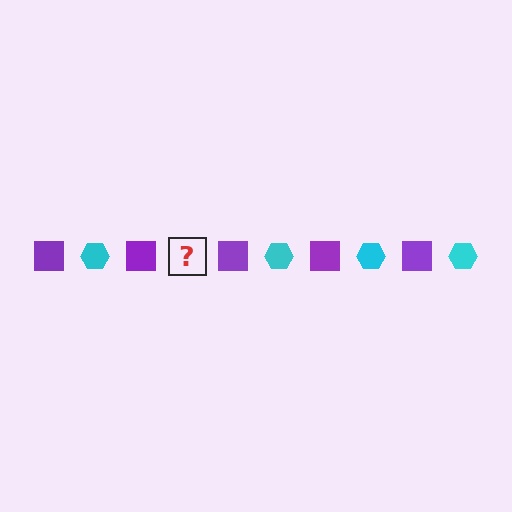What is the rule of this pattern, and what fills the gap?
The rule is that the pattern alternates between purple square and cyan hexagon. The gap should be filled with a cyan hexagon.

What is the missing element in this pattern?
The missing element is a cyan hexagon.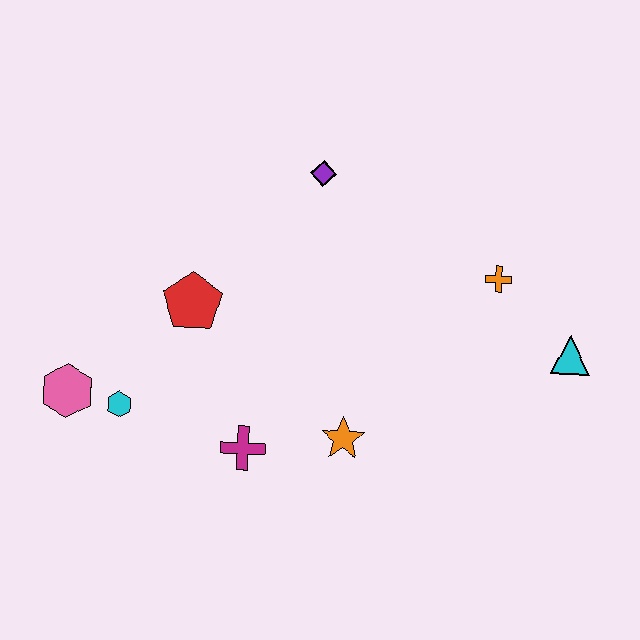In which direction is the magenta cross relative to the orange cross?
The magenta cross is to the left of the orange cross.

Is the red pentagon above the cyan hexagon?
Yes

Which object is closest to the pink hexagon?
The cyan hexagon is closest to the pink hexagon.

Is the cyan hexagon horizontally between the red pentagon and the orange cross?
No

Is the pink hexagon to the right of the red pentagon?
No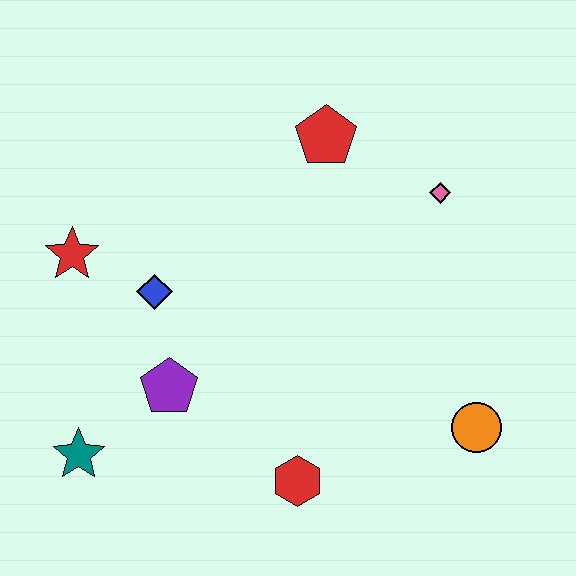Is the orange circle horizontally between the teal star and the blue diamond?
No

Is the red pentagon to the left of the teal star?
No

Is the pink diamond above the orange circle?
Yes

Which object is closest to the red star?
The blue diamond is closest to the red star.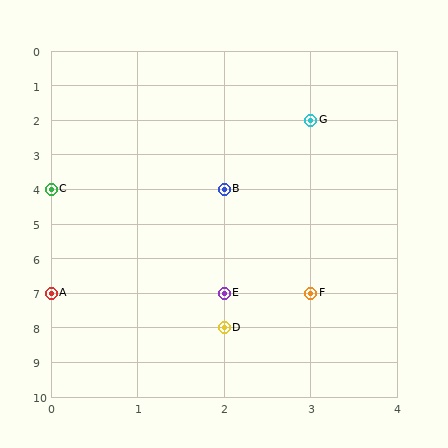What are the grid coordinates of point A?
Point A is at grid coordinates (0, 7).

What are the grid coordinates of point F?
Point F is at grid coordinates (3, 7).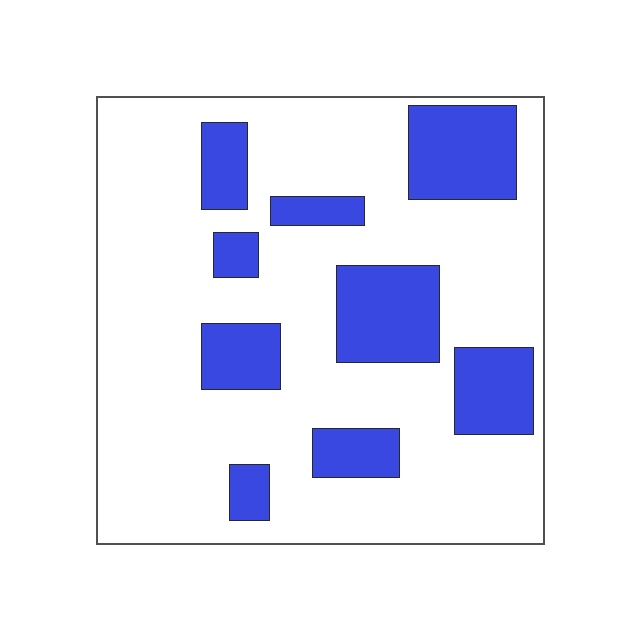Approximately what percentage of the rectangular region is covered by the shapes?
Approximately 25%.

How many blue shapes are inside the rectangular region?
9.